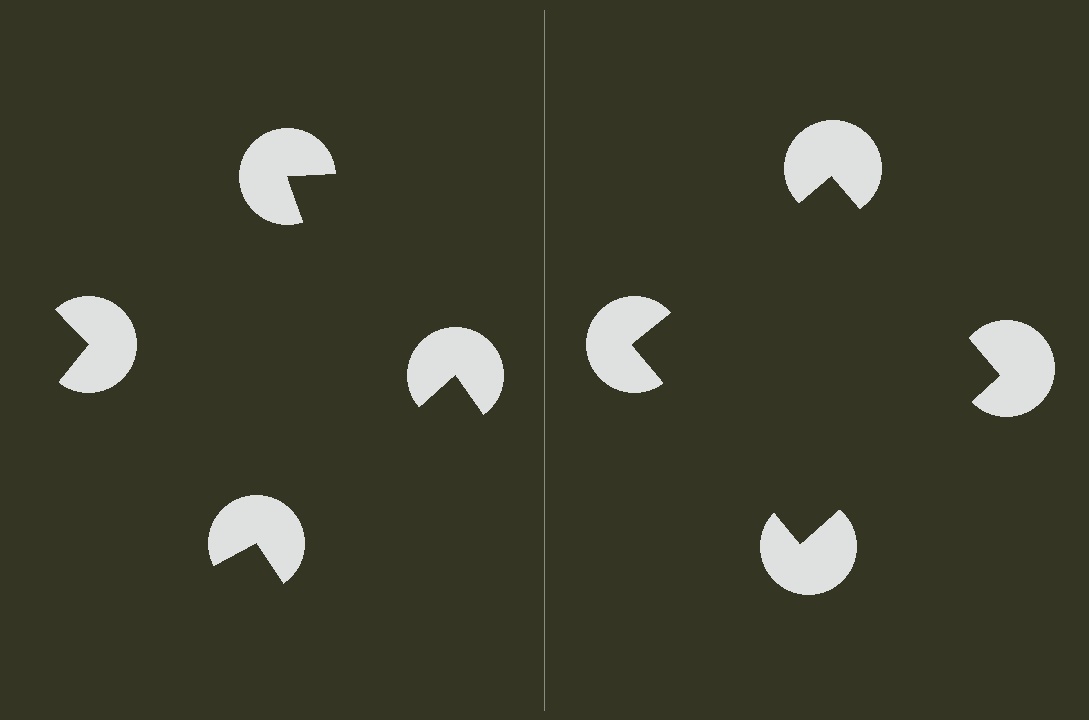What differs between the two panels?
The pac-man discs are positioned identically on both sides; only the wedge orientations differ. On the right they align to a square; on the left they are misaligned.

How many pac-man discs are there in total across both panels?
8 — 4 on each side.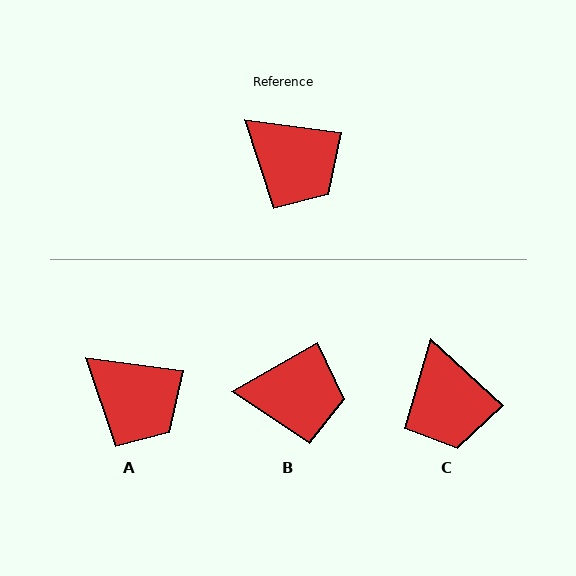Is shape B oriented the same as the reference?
No, it is off by about 37 degrees.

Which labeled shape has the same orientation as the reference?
A.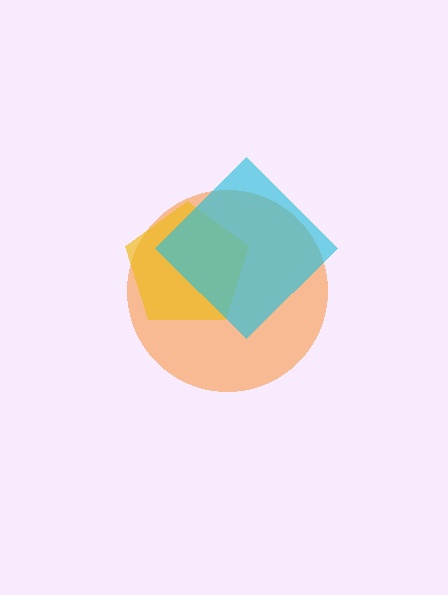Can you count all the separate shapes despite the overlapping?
Yes, there are 3 separate shapes.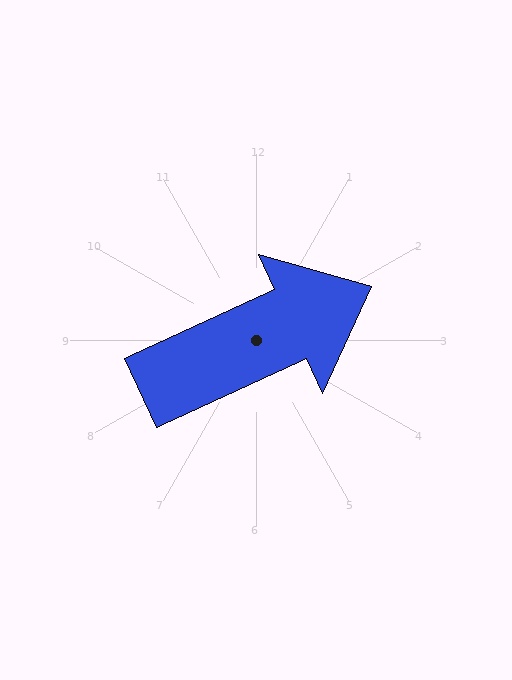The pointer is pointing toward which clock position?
Roughly 2 o'clock.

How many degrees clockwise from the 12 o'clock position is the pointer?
Approximately 65 degrees.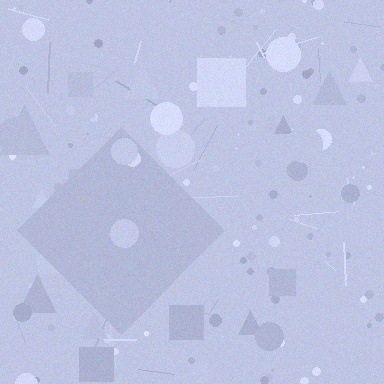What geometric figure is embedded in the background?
A diamond is embedded in the background.